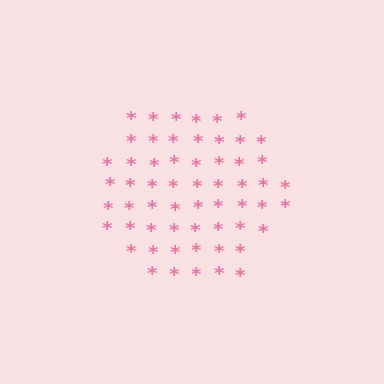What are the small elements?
The small elements are asterisks.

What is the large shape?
The large shape is a hexagon.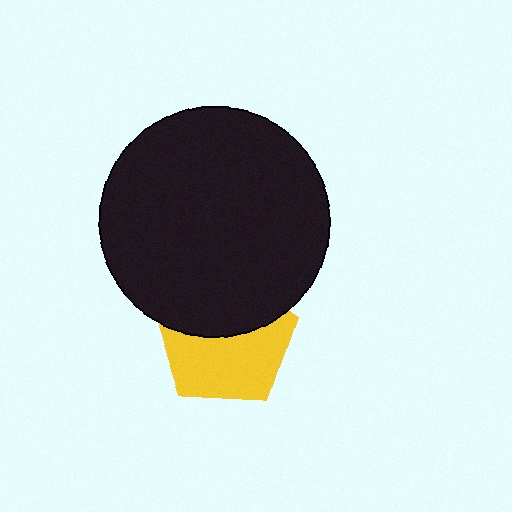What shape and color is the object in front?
The object in front is a black circle.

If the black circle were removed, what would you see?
You would see the complete yellow pentagon.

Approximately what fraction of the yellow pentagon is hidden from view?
Roughly 44% of the yellow pentagon is hidden behind the black circle.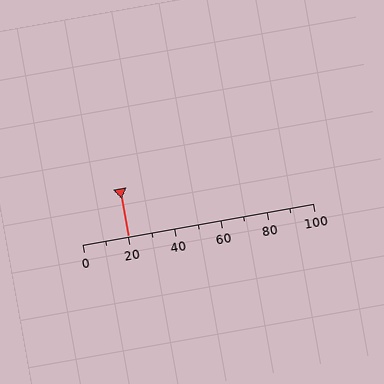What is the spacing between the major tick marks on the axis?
The major ticks are spaced 20 apart.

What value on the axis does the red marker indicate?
The marker indicates approximately 20.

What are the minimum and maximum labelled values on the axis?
The axis runs from 0 to 100.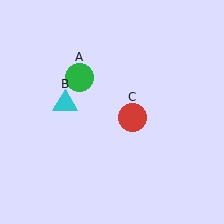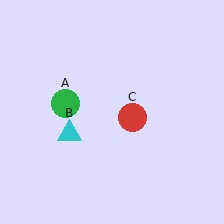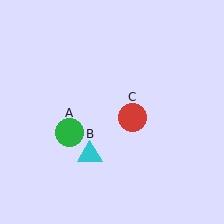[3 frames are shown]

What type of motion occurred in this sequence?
The green circle (object A), cyan triangle (object B) rotated counterclockwise around the center of the scene.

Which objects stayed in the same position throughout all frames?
Red circle (object C) remained stationary.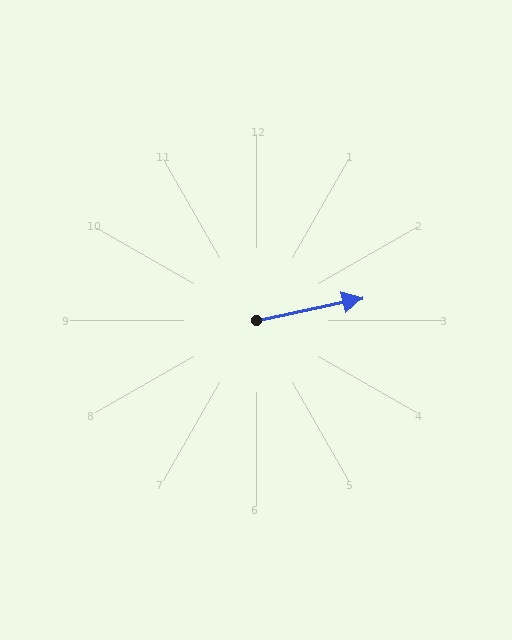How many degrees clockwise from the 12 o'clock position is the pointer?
Approximately 78 degrees.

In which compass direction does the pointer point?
East.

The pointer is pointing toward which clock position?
Roughly 3 o'clock.